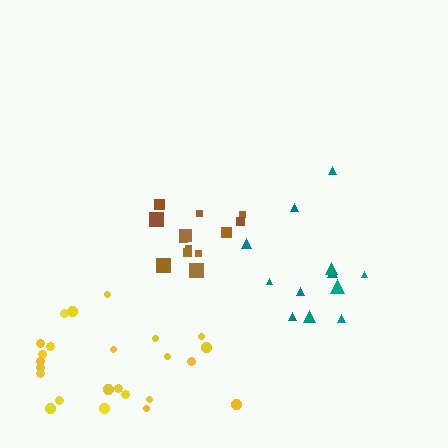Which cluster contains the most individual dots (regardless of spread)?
Yellow (25).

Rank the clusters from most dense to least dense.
brown, yellow, teal.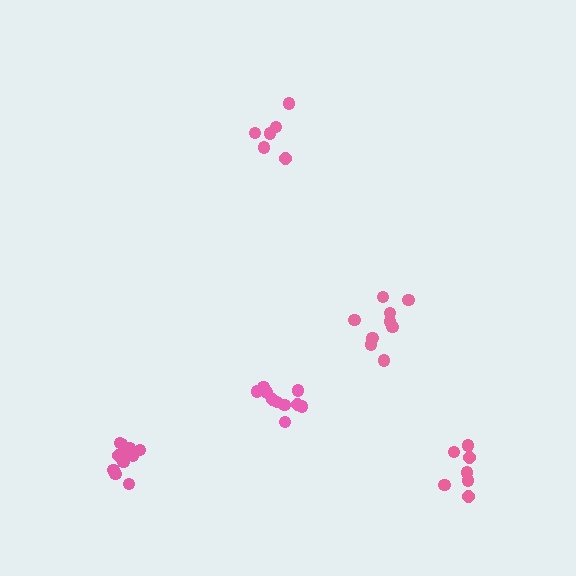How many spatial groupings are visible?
There are 5 spatial groupings.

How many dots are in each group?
Group 1: 6 dots, Group 2: 7 dots, Group 3: 12 dots, Group 4: 10 dots, Group 5: 9 dots (44 total).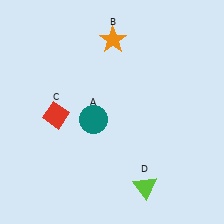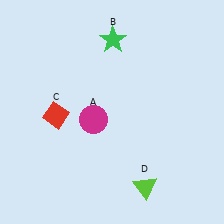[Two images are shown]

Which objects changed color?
A changed from teal to magenta. B changed from orange to green.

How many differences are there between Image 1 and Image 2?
There are 2 differences between the two images.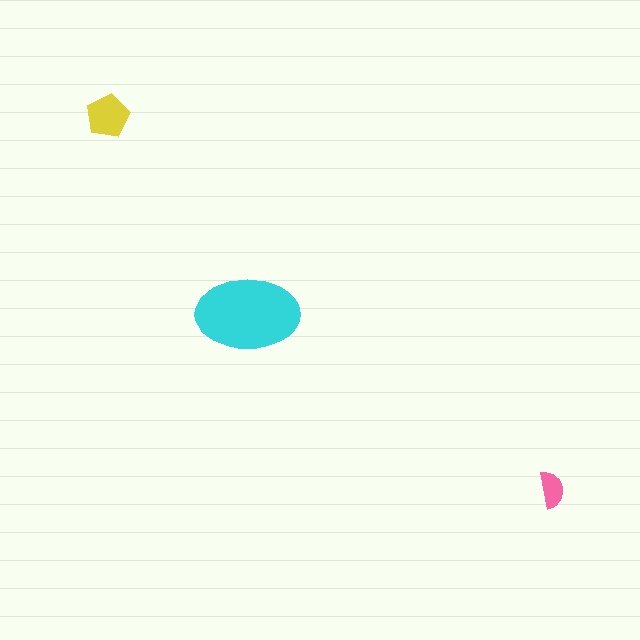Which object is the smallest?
The pink semicircle.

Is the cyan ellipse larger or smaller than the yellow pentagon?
Larger.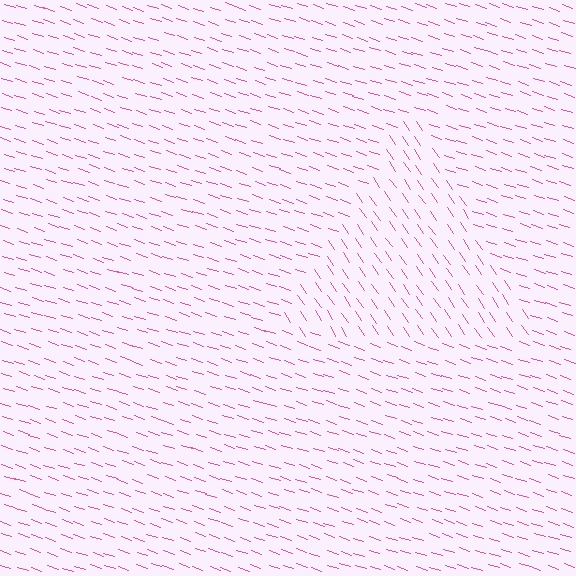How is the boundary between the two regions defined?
The boundary is defined purely by a change in line orientation (approximately 37 degrees difference). All lines are the same color and thickness.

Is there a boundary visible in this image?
Yes, there is a texture boundary formed by a change in line orientation.